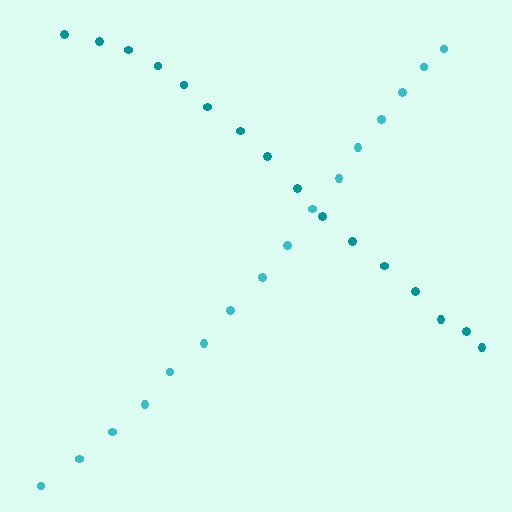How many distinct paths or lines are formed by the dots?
There are 2 distinct paths.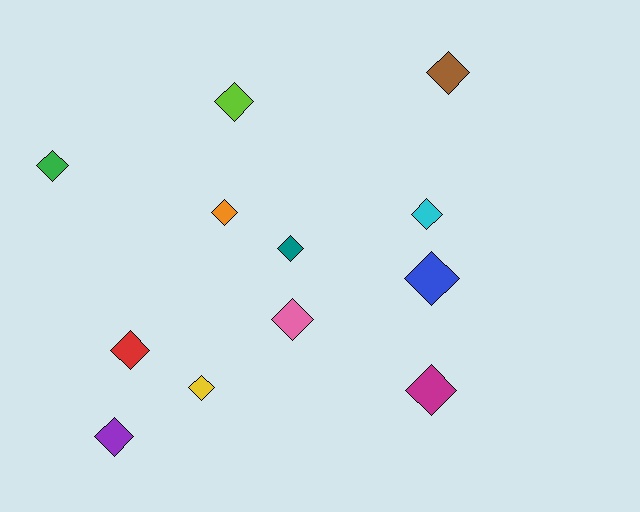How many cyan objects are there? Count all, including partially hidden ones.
There is 1 cyan object.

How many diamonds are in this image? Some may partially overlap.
There are 12 diamonds.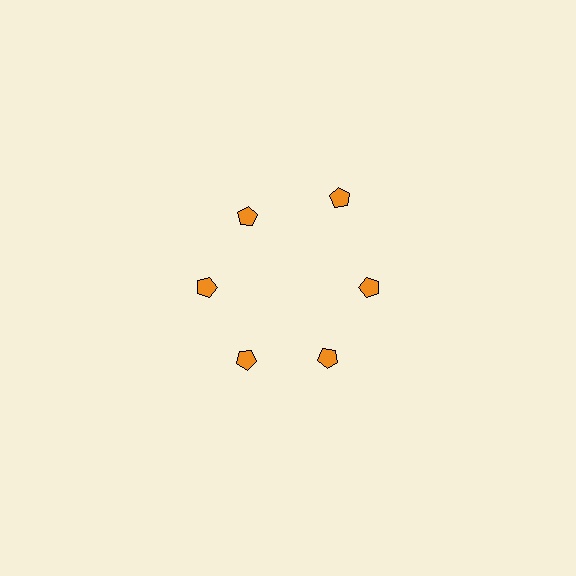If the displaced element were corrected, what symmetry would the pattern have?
It would have 6-fold rotational symmetry — the pattern would map onto itself every 60 degrees.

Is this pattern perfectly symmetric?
No. The 6 orange pentagons are arranged in a ring, but one element near the 1 o'clock position is pushed outward from the center, breaking the 6-fold rotational symmetry.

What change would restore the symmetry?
The symmetry would be restored by moving it inward, back onto the ring so that all 6 pentagons sit at equal angles and equal distance from the center.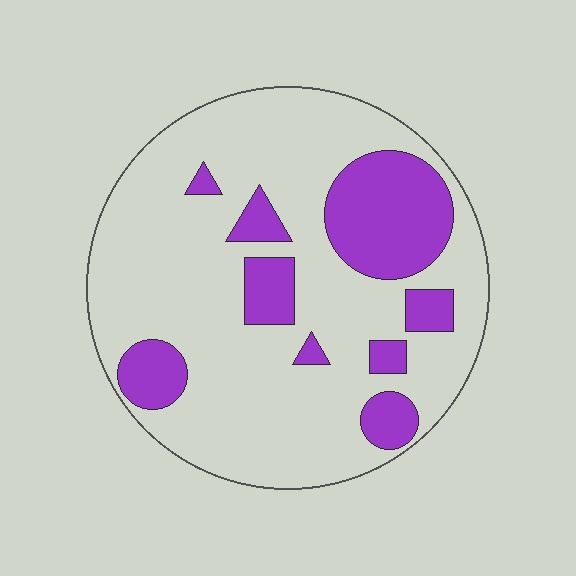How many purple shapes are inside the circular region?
9.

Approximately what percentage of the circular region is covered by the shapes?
Approximately 25%.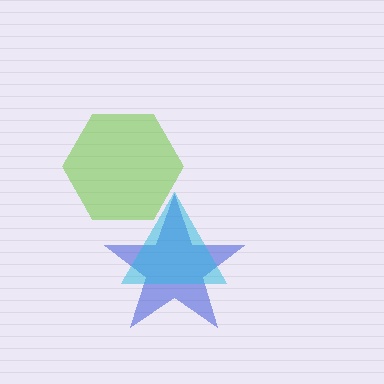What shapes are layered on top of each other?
The layered shapes are: a blue star, a lime hexagon, a cyan triangle.